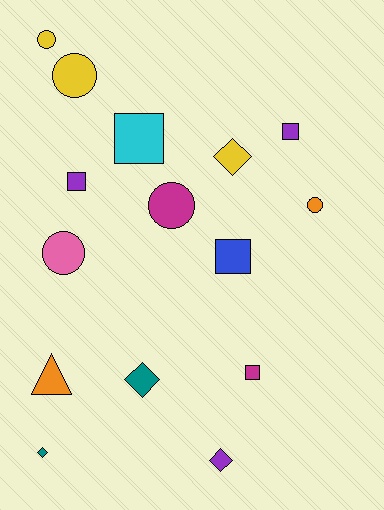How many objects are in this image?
There are 15 objects.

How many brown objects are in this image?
There are no brown objects.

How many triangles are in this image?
There is 1 triangle.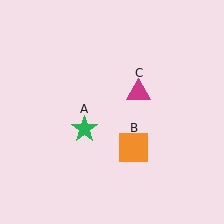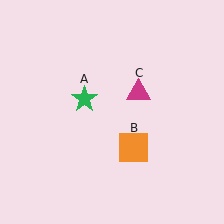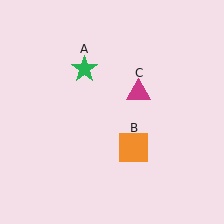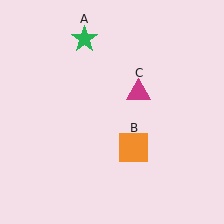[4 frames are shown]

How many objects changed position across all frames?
1 object changed position: green star (object A).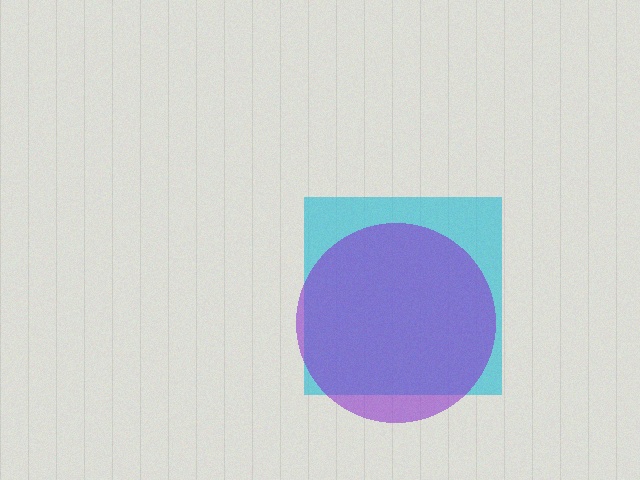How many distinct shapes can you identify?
There are 2 distinct shapes: a cyan square, a purple circle.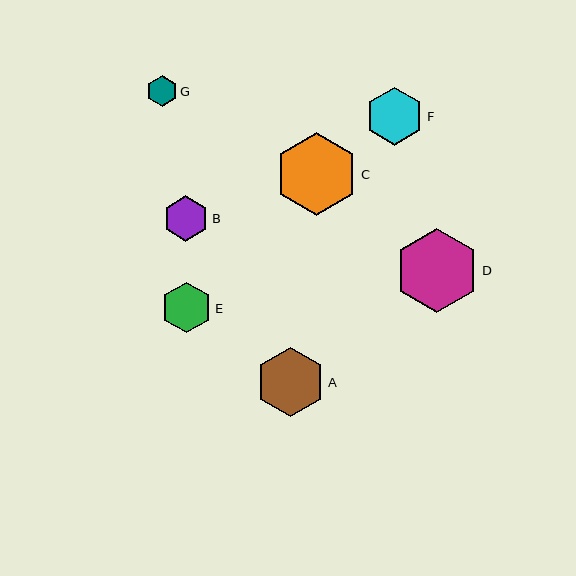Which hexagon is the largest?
Hexagon D is the largest with a size of approximately 85 pixels.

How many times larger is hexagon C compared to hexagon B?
Hexagon C is approximately 1.8 times the size of hexagon B.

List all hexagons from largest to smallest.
From largest to smallest: D, C, A, F, E, B, G.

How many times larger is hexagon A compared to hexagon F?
Hexagon A is approximately 1.2 times the size of hexagon F.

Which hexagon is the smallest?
Hexagon G is the smallest with a size of approximately 31 pixels.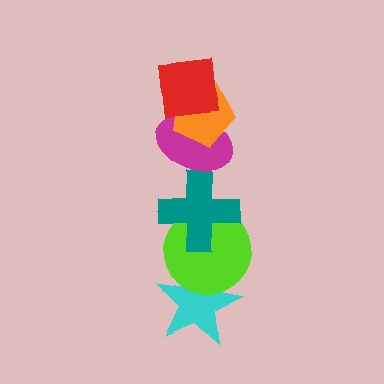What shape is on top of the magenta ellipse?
The orange pentagon is on top of the magenta ellipse.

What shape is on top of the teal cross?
The magenta ellipse is on top of the teal cross.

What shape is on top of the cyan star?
The lime circle is on top of the cyan star.